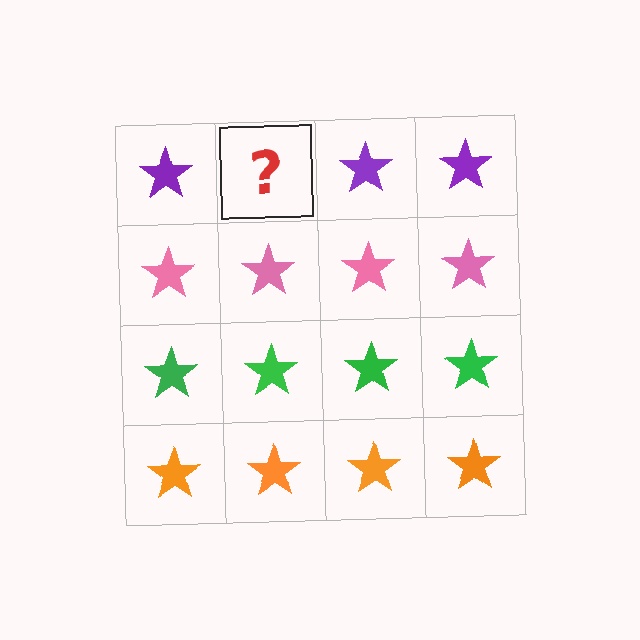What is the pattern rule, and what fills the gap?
The rule is that each row has a consistent color. The gap should be filled with a purple star.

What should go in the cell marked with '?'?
The missing cell should contain a purple star.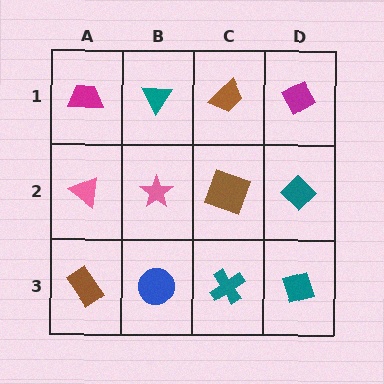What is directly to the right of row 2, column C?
A teal diamond.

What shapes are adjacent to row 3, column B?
A pink star (row 2, column B), a brown rectangle (row 3, column A), a teal cross (row 3, column C).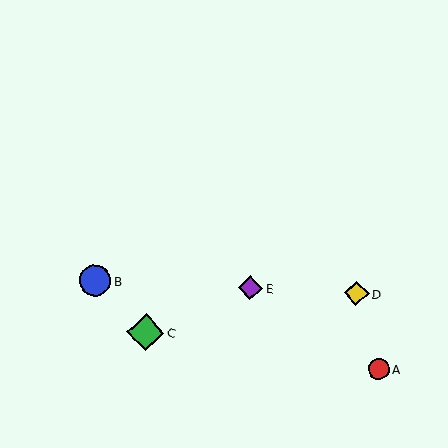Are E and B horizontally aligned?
Yes, both are at y≈288.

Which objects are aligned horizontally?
Objects B, D, E are aligned horizontally.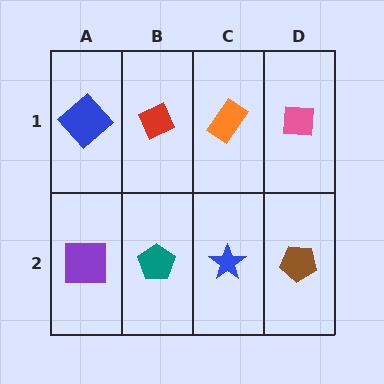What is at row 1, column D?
A pink square.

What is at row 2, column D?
A brown pentagon.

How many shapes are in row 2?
4 shapes.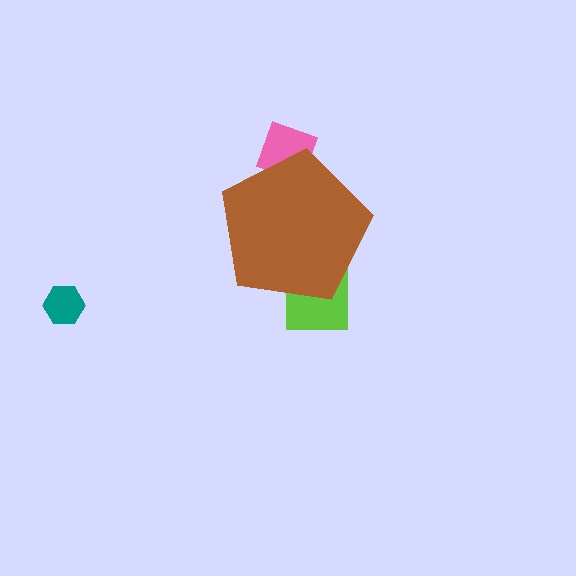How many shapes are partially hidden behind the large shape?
2 shapes are partially hidden.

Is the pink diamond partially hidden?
Yes, the pink diamond is partially hidden behind the brown pentagon.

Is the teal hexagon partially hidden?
No, the teal hexagon is fully visible.